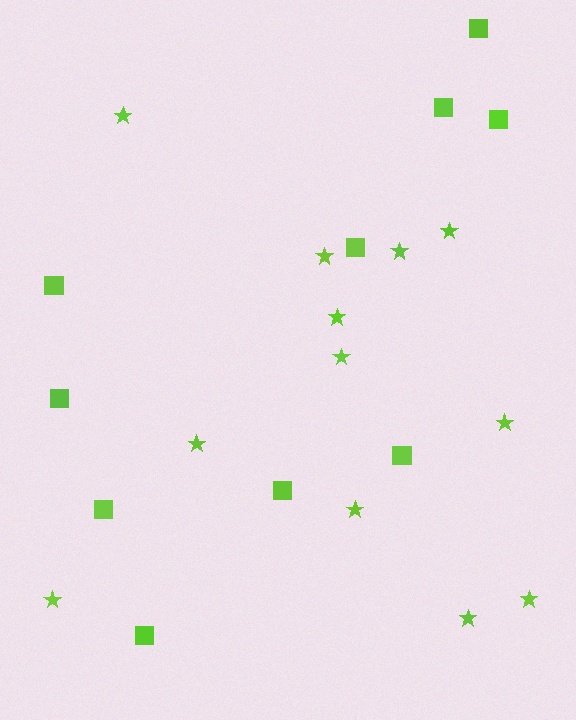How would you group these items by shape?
There are 2 groups: one group of stars (12) and one group of squares (10).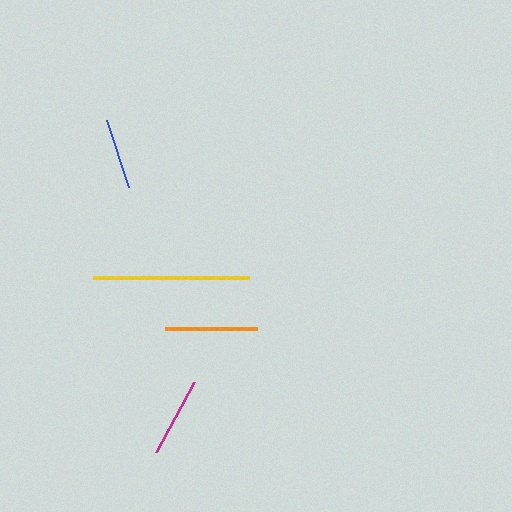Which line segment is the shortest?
The blue line is the shortest at approximately 71 pixels.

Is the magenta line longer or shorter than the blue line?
The magenta line is longer than the blue line.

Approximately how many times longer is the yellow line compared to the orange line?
The yellow line is approximately 1.7 times the length of the orange line.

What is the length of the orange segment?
The orange segment is approximately 92 pixels long.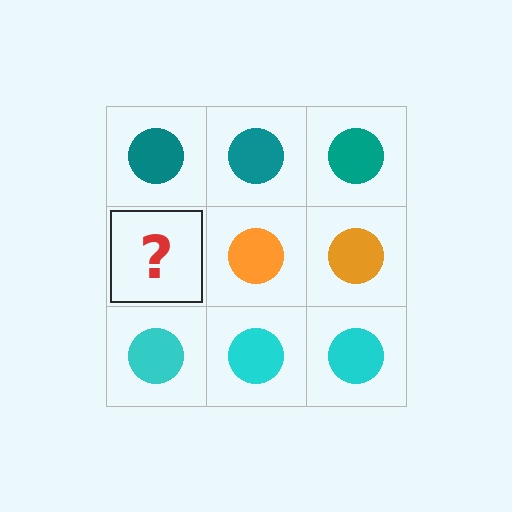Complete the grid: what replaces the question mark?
The question mark should be replaced with an orange circle.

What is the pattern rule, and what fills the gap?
The rule is that each row has a consistent color. The gap should be filled with an orange circle.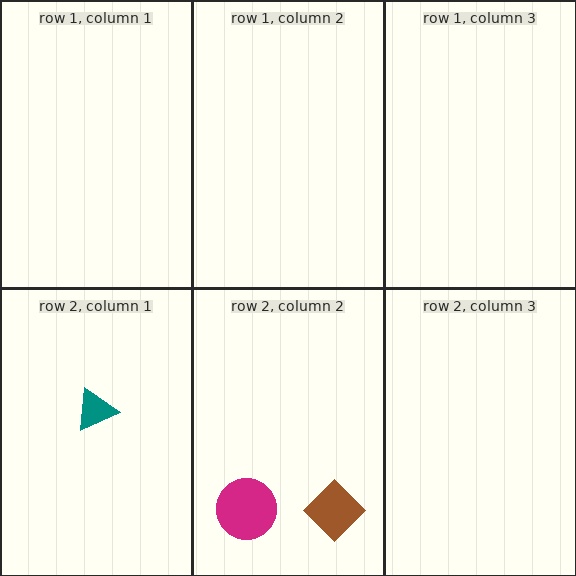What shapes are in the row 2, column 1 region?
The teal triangle.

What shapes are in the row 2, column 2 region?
The brown diamond, the magenta circle.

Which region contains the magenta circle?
The row 2, column 2 region.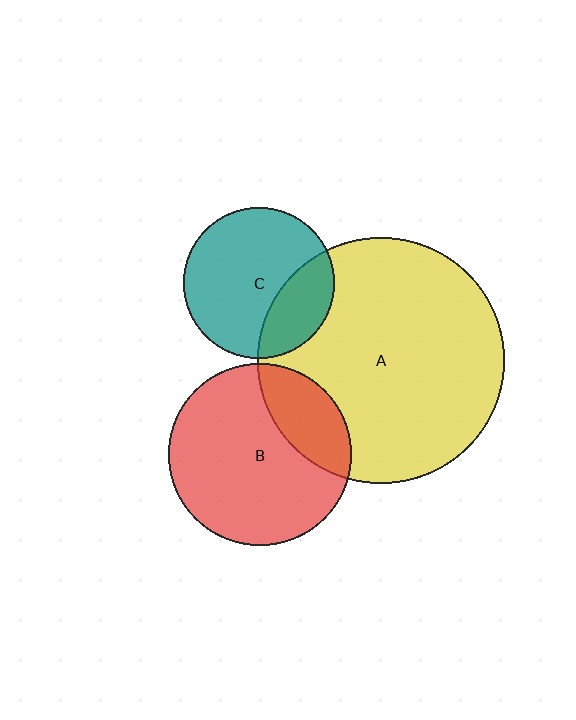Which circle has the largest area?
Circle A (yellow).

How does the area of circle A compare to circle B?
Approximately 1.8 times.